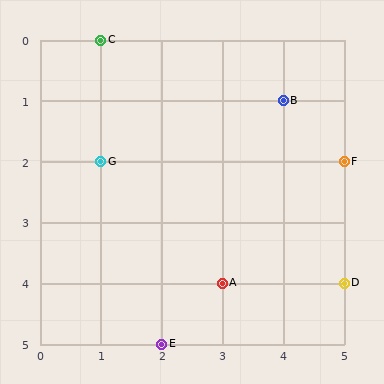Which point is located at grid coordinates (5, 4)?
Point D is at (5, 4).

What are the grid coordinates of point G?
Point G is at grid coordinates (1, 2).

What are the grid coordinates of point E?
Point E is at grid coordinates (2, 5).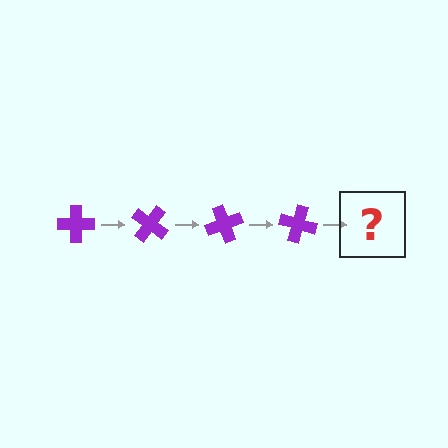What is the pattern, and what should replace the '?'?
The pattern is that the cross rotates 35 degrees each step. The '?' should be a purple cross rotated 140 degrees.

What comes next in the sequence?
The next element should be a purple cross rotated 140 degrees.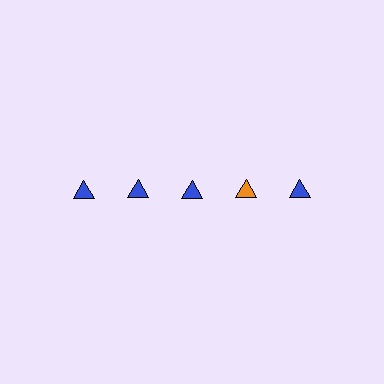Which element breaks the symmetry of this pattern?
The orange triangle in the top row, second from right column breaks the symmetry. All other shapes are blue triangles.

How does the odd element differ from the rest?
It has a different color: orange instead of blue.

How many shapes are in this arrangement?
There are 5 shapes arranged in a grid pattern.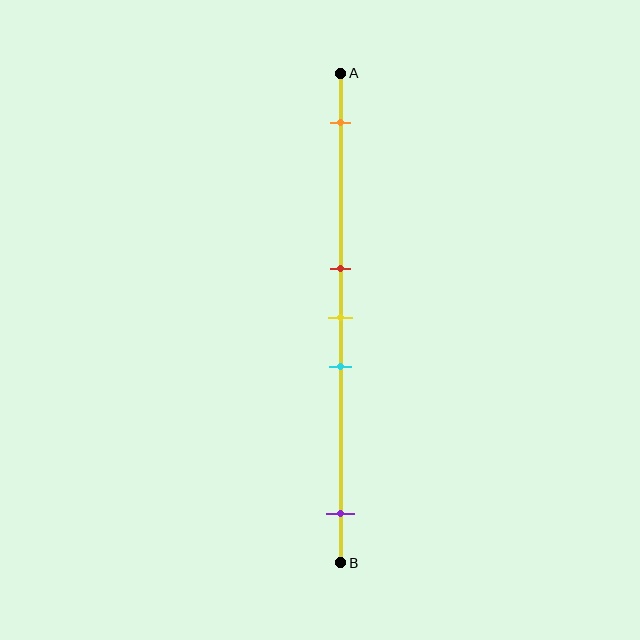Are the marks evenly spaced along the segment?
No, the marks are not evenly spaced.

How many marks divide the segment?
There are 5 marks dividing the segment.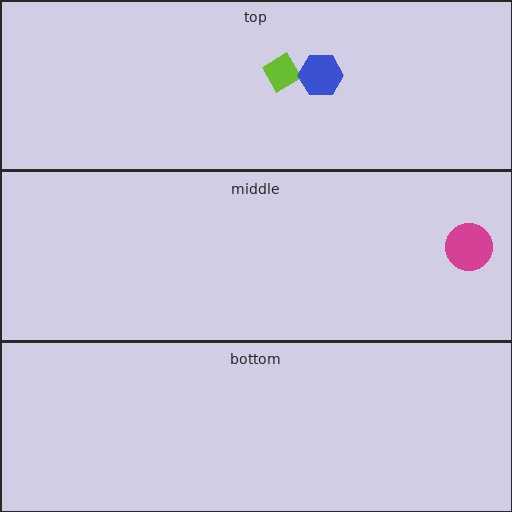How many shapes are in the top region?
2.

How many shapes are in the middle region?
1.